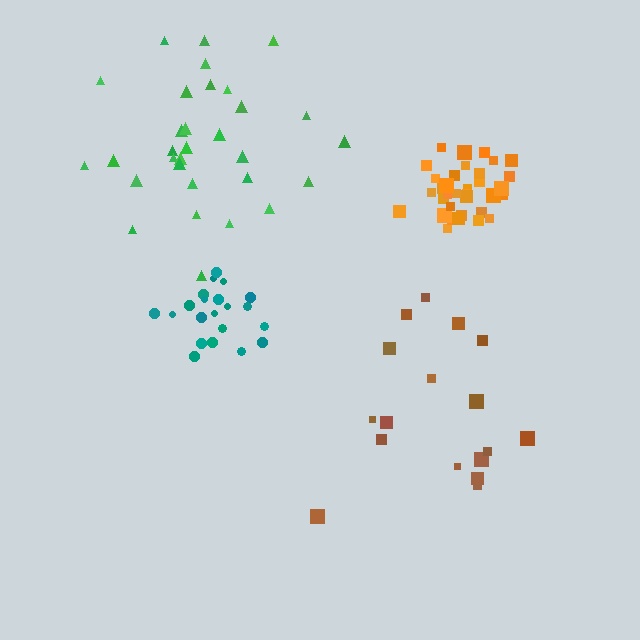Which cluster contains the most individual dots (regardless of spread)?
Orange (34).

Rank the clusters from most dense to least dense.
orange, teal, green, brown.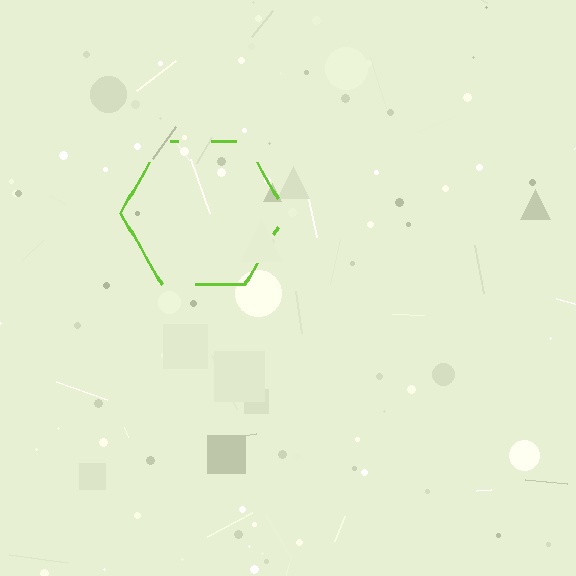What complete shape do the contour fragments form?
The contour fragments form a hexagon.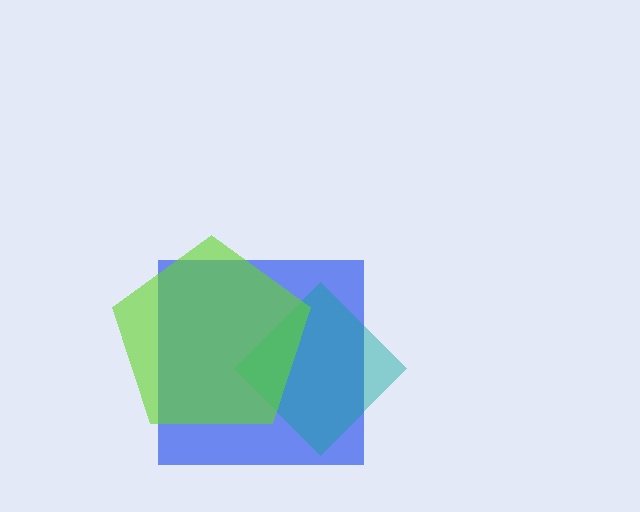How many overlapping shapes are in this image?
There are 3 overlapping shapes in the image.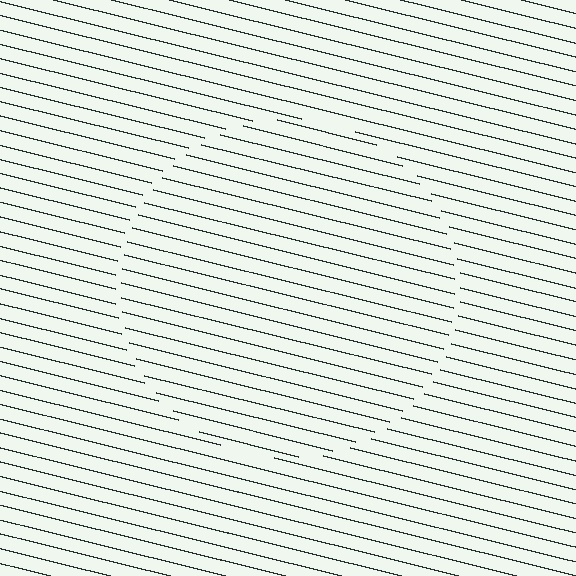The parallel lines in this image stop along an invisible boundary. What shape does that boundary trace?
An illusory circle. The interior of the shape contains the same grating, shifted by half a period — the contour is defined by the phase discontinuity where line-ends from the inner and outer gratings abut.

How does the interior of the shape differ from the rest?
The interior of the shape contains the same grating, shifted by half a period — the contour is defined by the phase discontinuity where line-ends from the inner and outer gratings abut.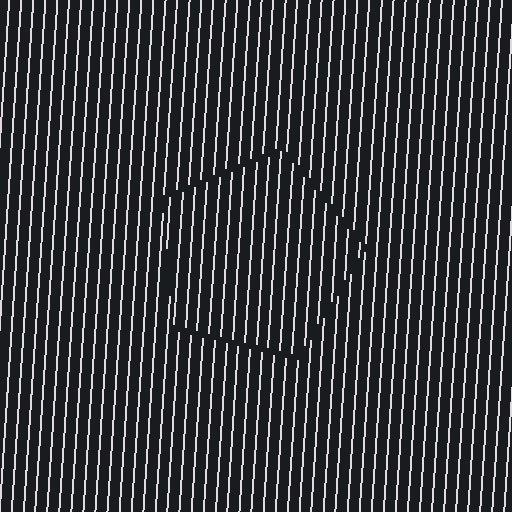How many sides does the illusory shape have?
5 sides — the line-ends trace a pentagon.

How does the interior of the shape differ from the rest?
The interior of the shape contains the same grating, shifted by half a period — the contour is defined by the phase discontinuity where line-ends from the inner and outer gratings abut.